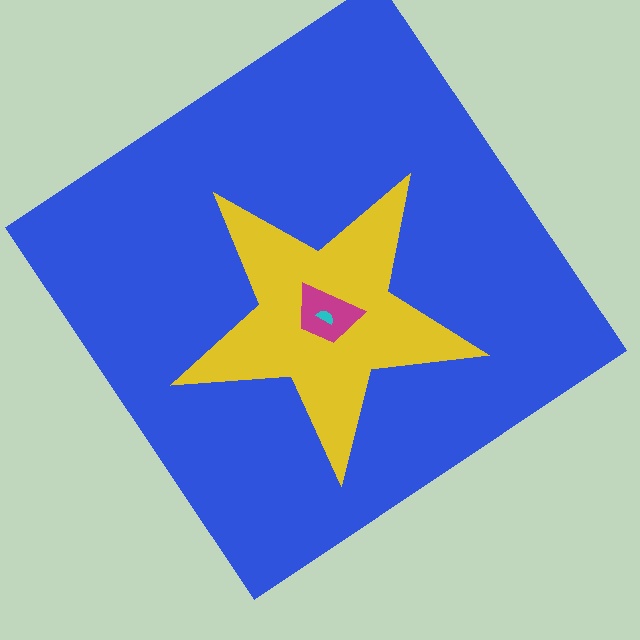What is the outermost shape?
The blue diamond.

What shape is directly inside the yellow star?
The magenta trapezoid.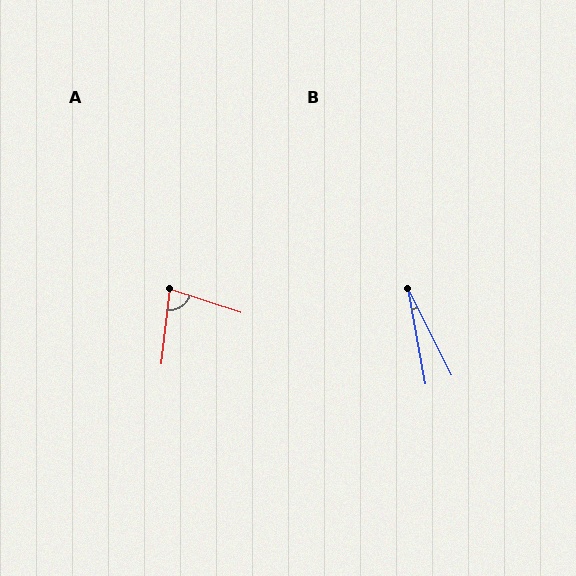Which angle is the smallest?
B, at approximately 16 degrees.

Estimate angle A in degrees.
Approximately 79 degrees.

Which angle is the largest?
A, at approximately 79 degrees.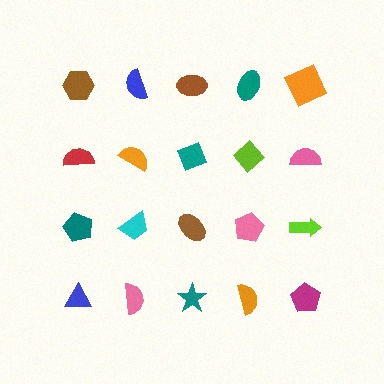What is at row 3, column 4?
A pink pentagon.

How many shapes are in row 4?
5 shapes.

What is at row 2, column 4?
A lime diamond.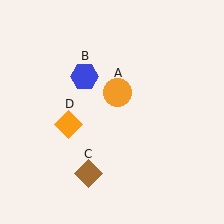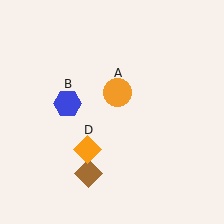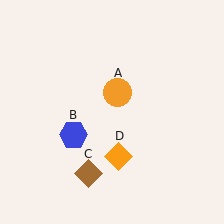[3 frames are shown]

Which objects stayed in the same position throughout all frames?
Orange circle (object A) and brown diamond (object C) remained stationary.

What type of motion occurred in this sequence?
The blue hexagon (object B), orange diamond (object D) rotated counterclockwise around the center of the scene.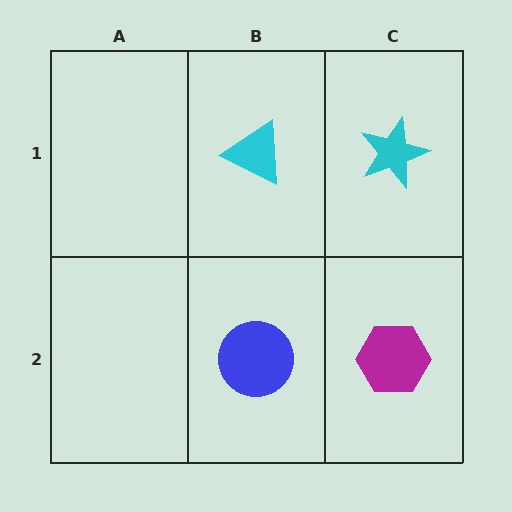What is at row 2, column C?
A magenta hexagon.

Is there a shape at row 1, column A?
No, that cell is empty.